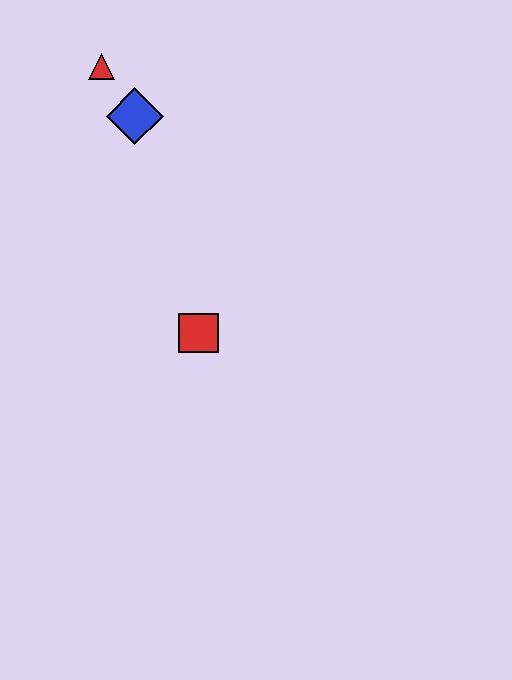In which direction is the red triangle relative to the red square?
The red triangle is above the red square.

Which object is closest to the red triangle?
The blue diamond is closest to the red triangle.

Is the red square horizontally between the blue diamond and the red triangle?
No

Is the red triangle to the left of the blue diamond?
Yes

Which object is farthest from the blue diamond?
The red square is farthest from the blue diamond.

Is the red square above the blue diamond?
No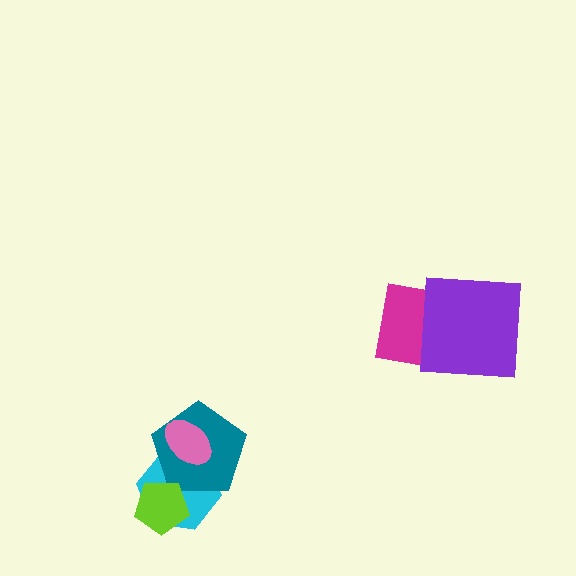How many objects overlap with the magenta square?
1 object overlaps with the magenta square.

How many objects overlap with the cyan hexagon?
3 objects overlap with the cyan hexagon.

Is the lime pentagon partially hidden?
No, no other shape covers it.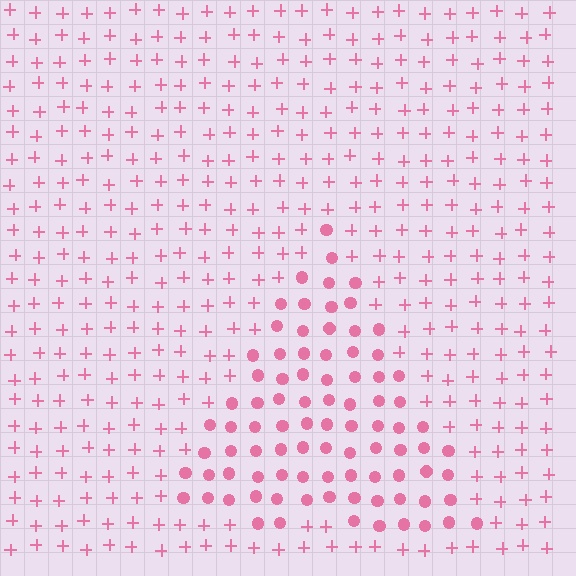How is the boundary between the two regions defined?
The boundary is defined by a change in element shape: circles inside vs. plus signs outside. All elements share the same color and spacing.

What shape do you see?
I see a triangle.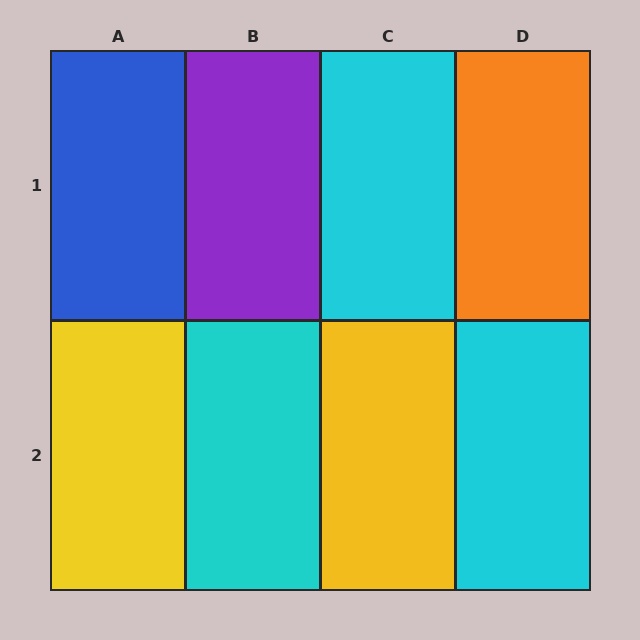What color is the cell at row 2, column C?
Yellow.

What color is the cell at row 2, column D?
Cyan.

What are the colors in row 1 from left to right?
Blue, purple, cyan, orange.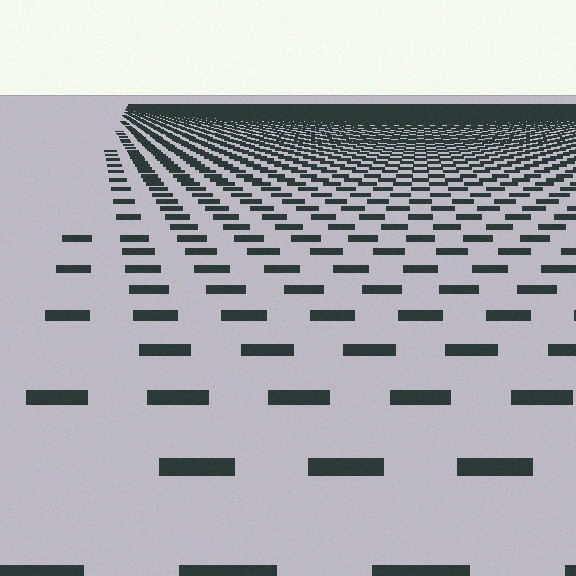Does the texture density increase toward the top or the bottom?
Density increases toward the top.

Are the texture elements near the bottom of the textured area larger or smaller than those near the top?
Larger. Near the bottom, elements are closer to the viewer and appear at a bigger on-screen size.